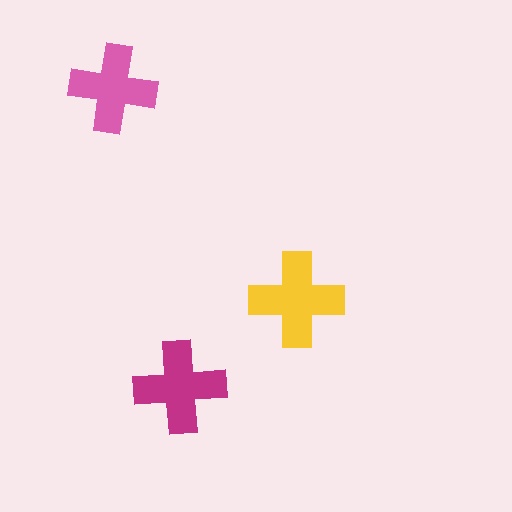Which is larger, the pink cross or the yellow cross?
The yellow one.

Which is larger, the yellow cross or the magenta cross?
The yellow one.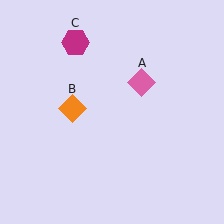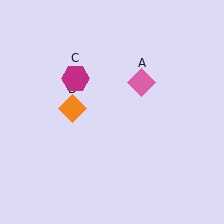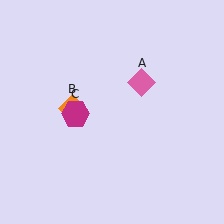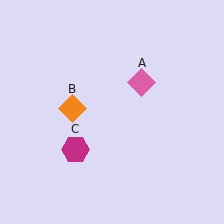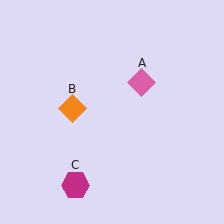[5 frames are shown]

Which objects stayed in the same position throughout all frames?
Pink diamond (object A) and orange diamond (object B) remained stationary.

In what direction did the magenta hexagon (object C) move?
The magenta hexagon (object C) moved down.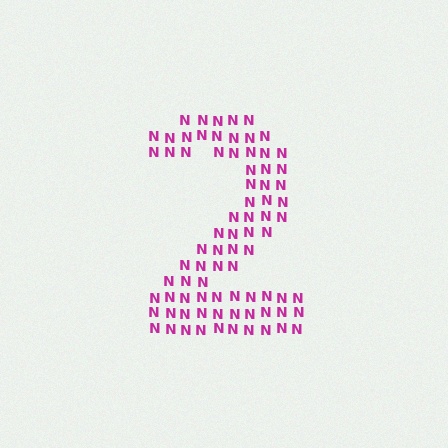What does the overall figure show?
The overall figure shows the digit 2.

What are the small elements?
The small elements are letter N's.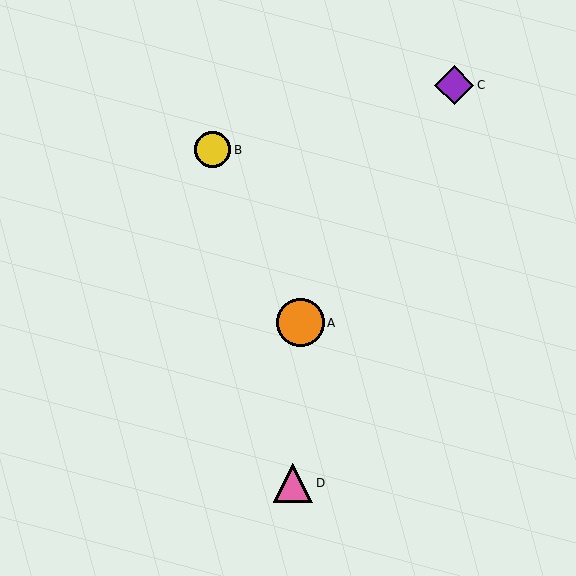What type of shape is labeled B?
Shape B is a yellow circle.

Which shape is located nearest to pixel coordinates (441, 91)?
The purple diamond (labeled C) at (454, 85) is nearest to that location.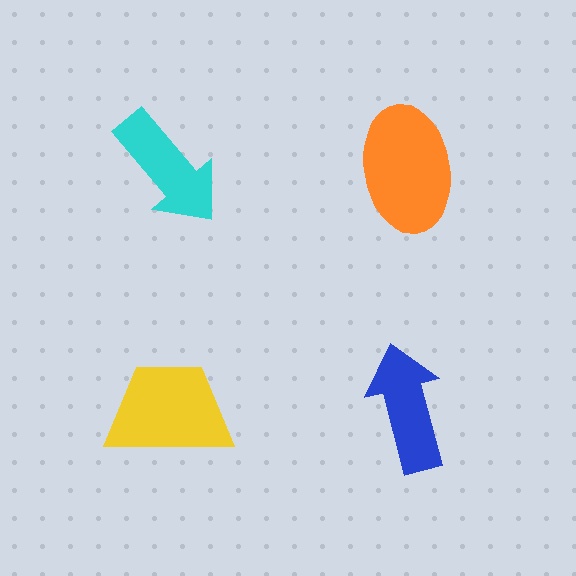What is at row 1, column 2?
An orange ellipse.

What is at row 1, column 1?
A cyan arrow.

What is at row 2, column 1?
A yellow trapezoid.